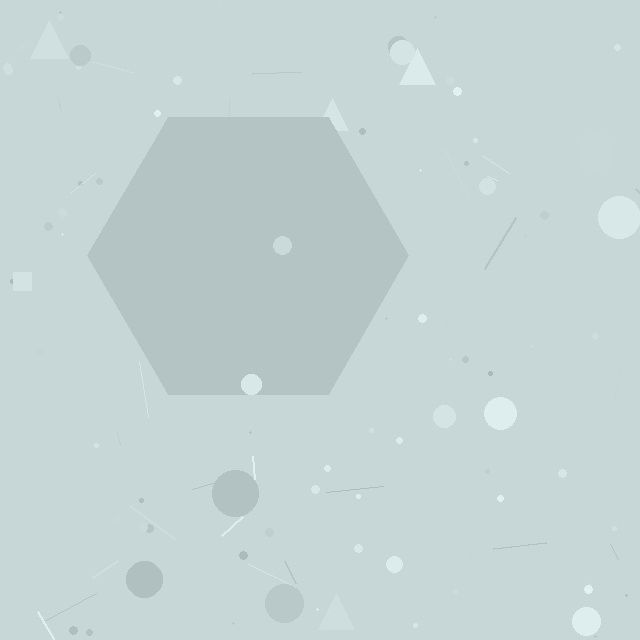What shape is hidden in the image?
A hexagon is hidden in the image.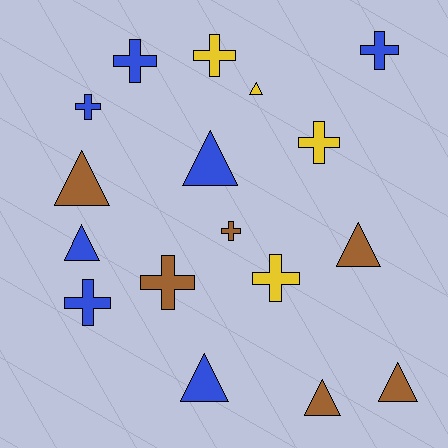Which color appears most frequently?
Blue, with 7 objects.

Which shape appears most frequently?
Cross, with 9 objects.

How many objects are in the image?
There are 17 objects.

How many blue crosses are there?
There are 4 blue crosses.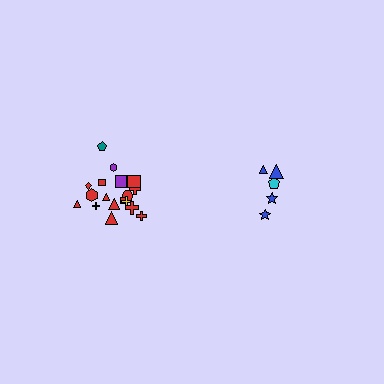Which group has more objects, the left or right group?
The left group.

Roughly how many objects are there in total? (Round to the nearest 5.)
Roughly 25 objects in total.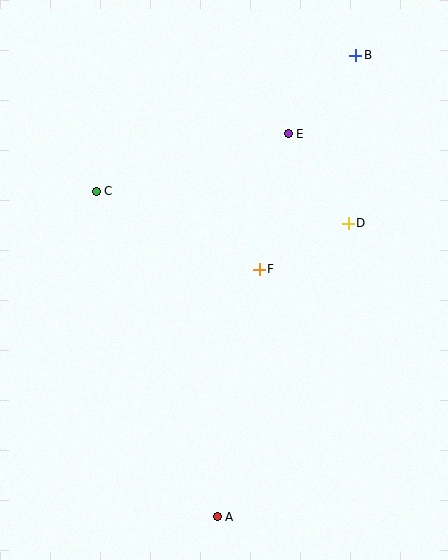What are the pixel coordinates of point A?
Point A is at (217, 517).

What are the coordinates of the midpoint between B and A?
The midpoint between B and A is at (286, 286).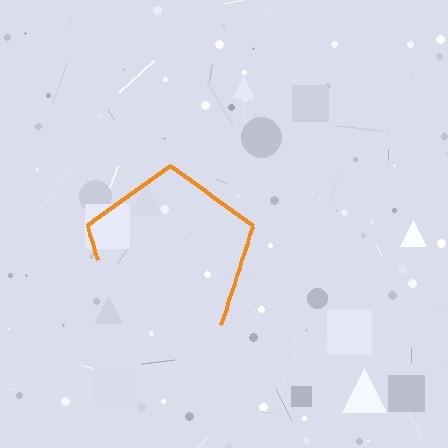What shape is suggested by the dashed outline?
The dashed outline suggests a pentagon.